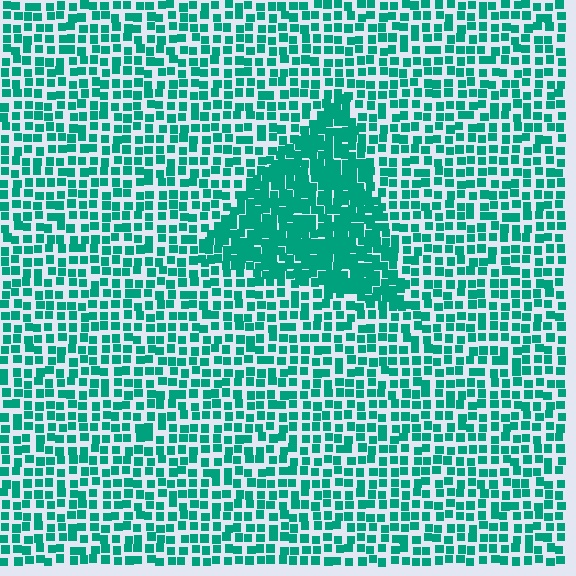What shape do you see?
I see a triangle.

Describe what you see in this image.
The image contains small teal elements arranged at two different densities. A triangle-shaped region is visible where the elements are more densely packed than the surrounding area.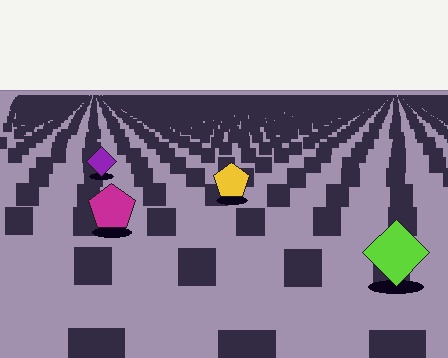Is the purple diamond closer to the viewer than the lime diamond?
No. The lime diamond is closer — you can tell from the texture gradient: the ground texture is coarser near it.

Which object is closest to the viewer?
The lime diamond is closest. The texture marks near it are larger and more spread out.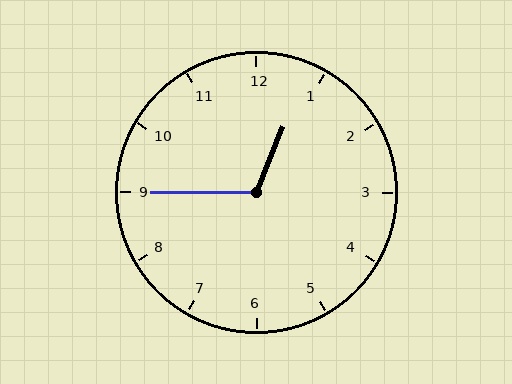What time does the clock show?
12:45.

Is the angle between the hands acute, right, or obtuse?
It is obtuse.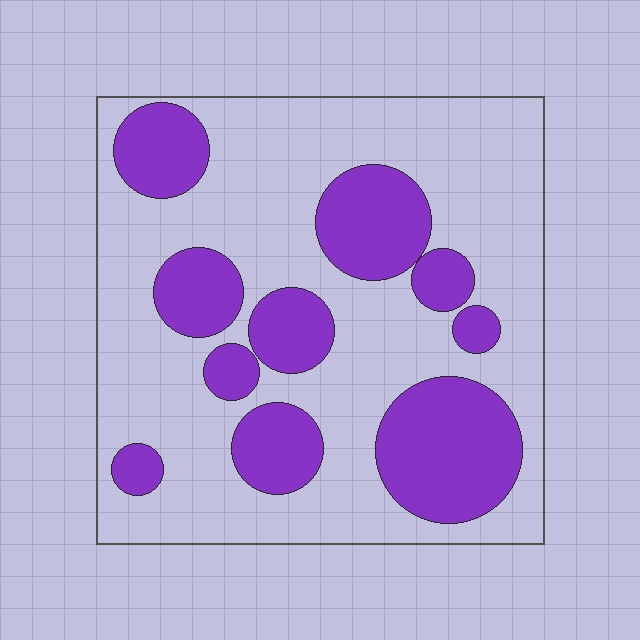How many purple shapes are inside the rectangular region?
10.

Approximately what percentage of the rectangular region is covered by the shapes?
Approximately 30%.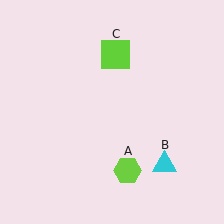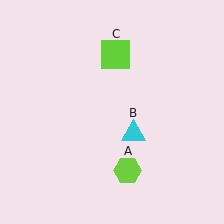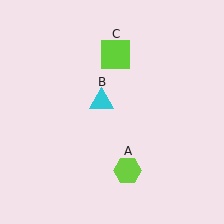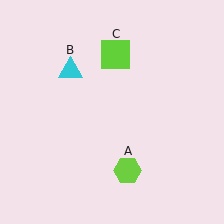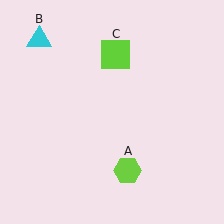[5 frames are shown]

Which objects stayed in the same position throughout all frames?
Lime hexagon (object A) and lime square (object C) remained stationary.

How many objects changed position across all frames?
1 object changed position: cyan triangle (object B).